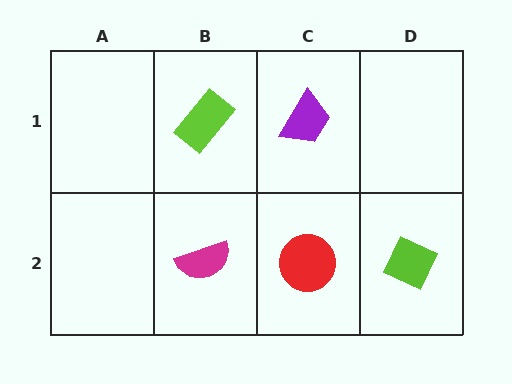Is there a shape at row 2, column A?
No, that cell is empty.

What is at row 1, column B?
A lime rectangle.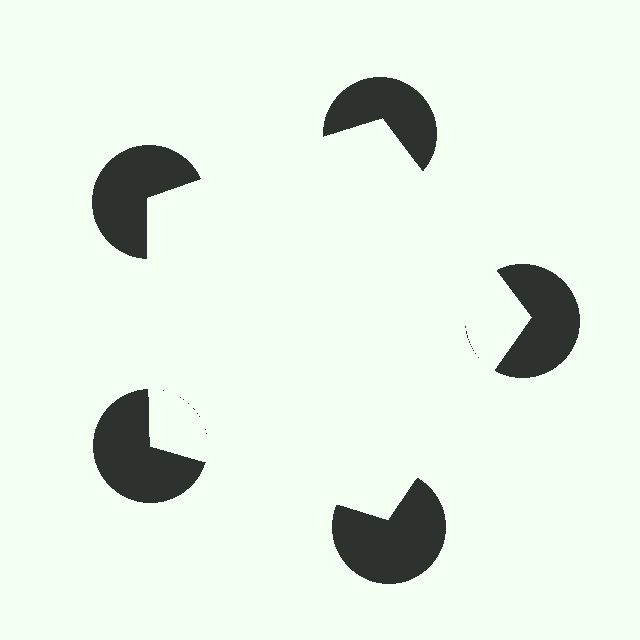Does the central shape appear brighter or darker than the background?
It typically appears slightly brighter than the background, even though no actual brightness change is drawn.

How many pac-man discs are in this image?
There are 5 — one at each vertex of the illusory pentagon.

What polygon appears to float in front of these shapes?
An illusory pentagon — its edges are inferred from the aligned wedge cuts in the pac-man discs, not physically drawn.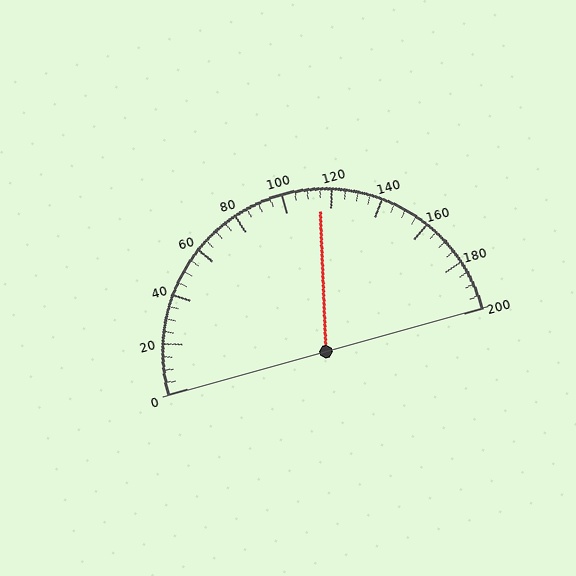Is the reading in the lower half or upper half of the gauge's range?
The reading is in the upper half of the range (0 to 200).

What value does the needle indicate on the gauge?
The needle indicates approximately 115.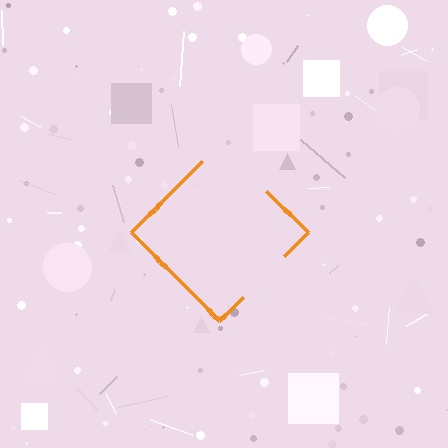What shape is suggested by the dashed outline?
The dashed outline suggests a diamond.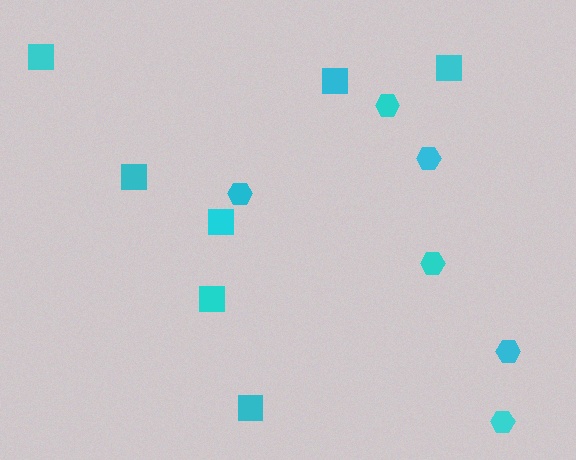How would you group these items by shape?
There are 2 groups: one group of squares (7) and one group of hexagons (6).